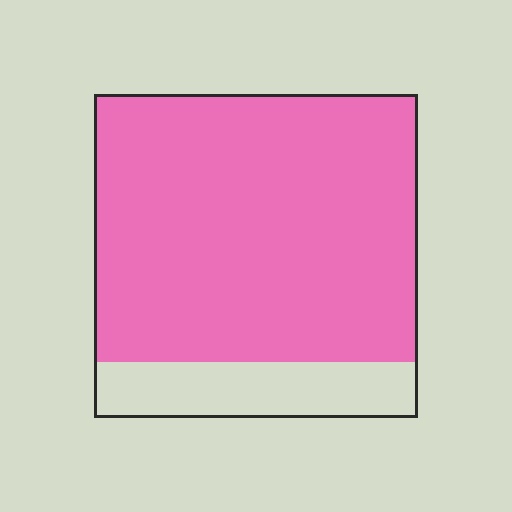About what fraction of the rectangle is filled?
About five sixths (5/6).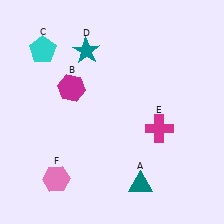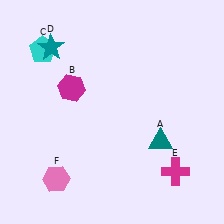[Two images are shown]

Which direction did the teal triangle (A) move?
The teal triangle (A) moved up.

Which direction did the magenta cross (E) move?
The magenta cross (E) moved down.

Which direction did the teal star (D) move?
The teal star (D) moved left.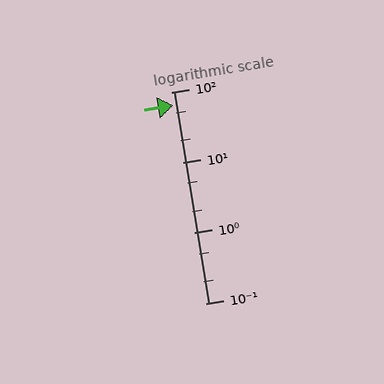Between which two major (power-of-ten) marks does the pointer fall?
The pointer is between 10 and 100.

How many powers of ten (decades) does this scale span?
The scale spans 3 decades, from 0.1 to 100.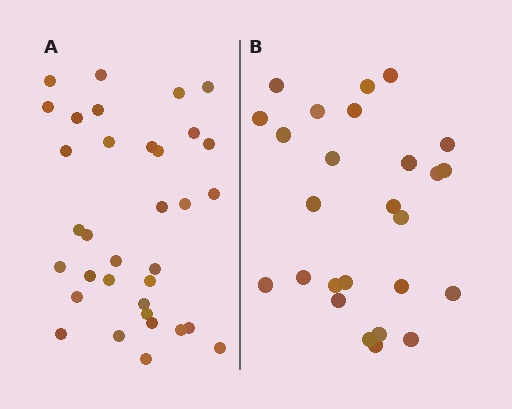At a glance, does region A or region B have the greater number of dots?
Region A (the left region) has more dots.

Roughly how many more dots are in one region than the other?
Region A has roughly 8 or so more dots than region B.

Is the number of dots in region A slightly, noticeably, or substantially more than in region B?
Region A has noticeably more, but not dramatically so. The ratio is roughly 1.3 to 1.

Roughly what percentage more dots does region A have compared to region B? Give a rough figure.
About 30% more.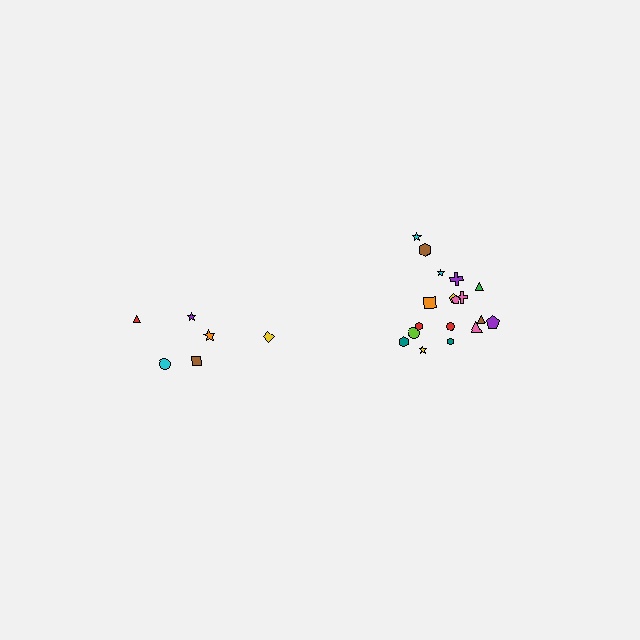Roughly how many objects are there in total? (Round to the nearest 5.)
Roughly 25 objects in total.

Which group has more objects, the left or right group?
The right group.